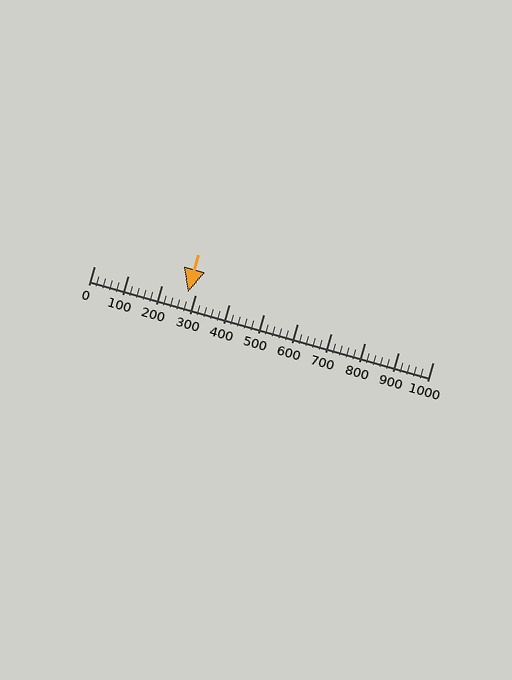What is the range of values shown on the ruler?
The ruler shows values from 0 to 1000.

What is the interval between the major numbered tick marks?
The major tick marks are spaced 100 units apart.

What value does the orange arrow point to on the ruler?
The orange arrow points to approximately 277.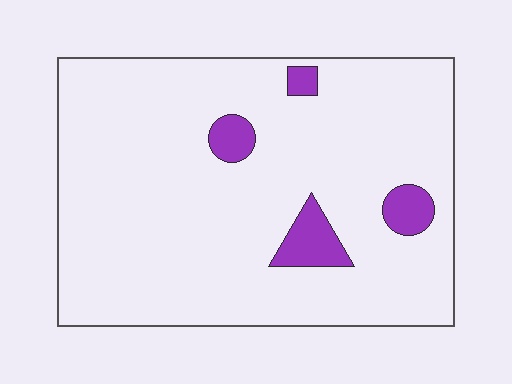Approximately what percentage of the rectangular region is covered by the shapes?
Approximately 10%.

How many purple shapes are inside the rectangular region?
4.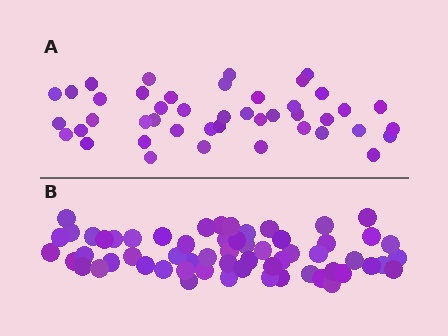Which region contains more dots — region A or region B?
Region B (the bottom region) has more dots.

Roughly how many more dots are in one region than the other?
Region B has approximately 15 more dots than region A.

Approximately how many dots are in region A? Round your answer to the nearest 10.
About 40 dots. (The exact count is 44, which rounds to 40.)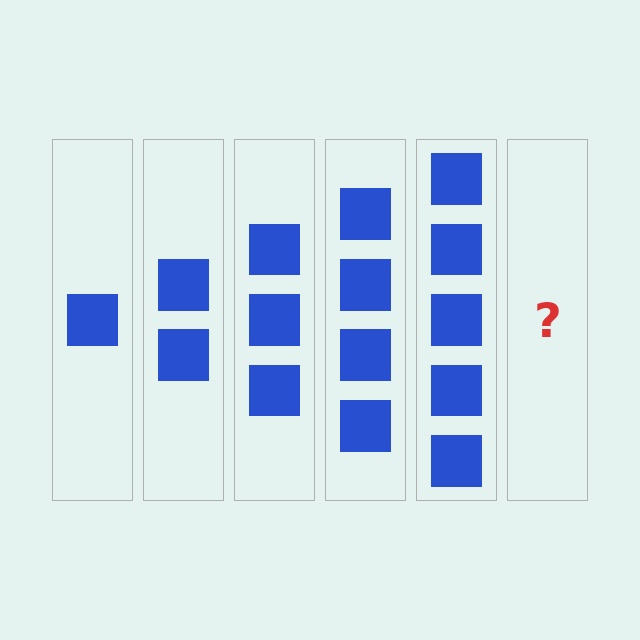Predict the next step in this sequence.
The next step is 6 squares.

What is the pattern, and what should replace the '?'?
The pattern is that each step adds one more square. The '?' should be 6 squares.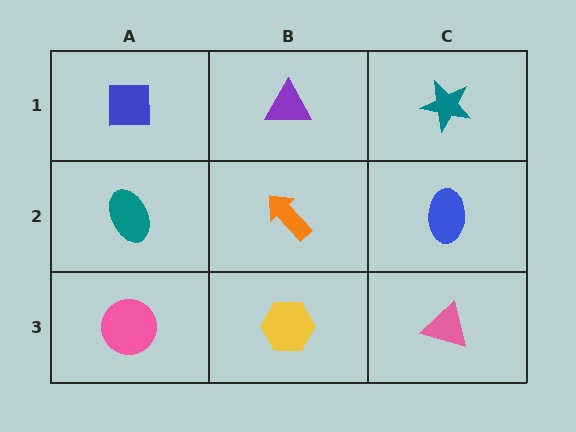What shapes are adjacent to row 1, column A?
A teal ellipse (row 2, column A), a purple triangle (row 1, column B).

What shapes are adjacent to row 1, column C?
A blue ellipse (row 2, column C), a purple triangle (row 1, column B).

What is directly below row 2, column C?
A pink triangle.